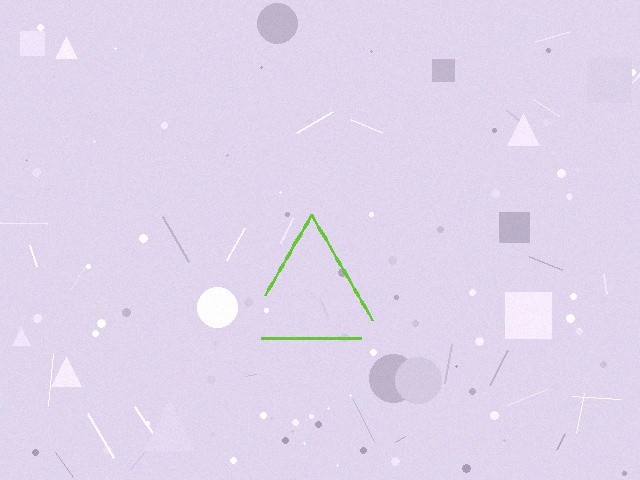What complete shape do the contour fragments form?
The contour fragments form a triangle.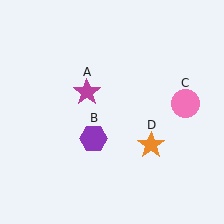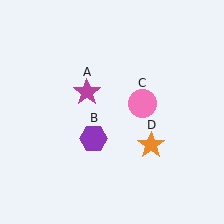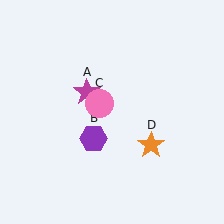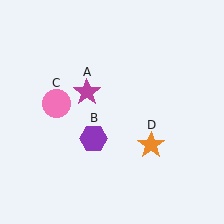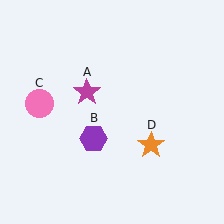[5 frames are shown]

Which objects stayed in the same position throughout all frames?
Magenta star (object A) and purple hexagon (object B) and orange star (object D) remained stationary.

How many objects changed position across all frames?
1 object changed position: pink circle (object C).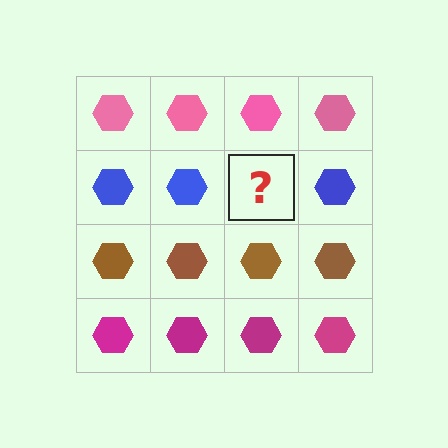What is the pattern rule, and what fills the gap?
The rule is that each row has a consistent color. The gap should be filled with a blue hexagon.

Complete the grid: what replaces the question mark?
The question mark should be replaced with a blue hexagon.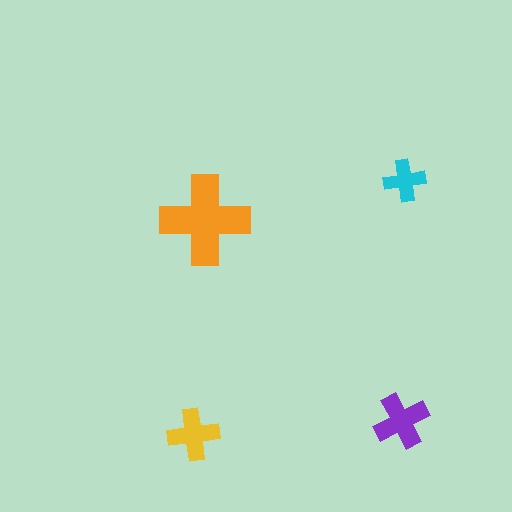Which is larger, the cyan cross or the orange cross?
The orange one.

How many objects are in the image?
There are 4 objects in the image.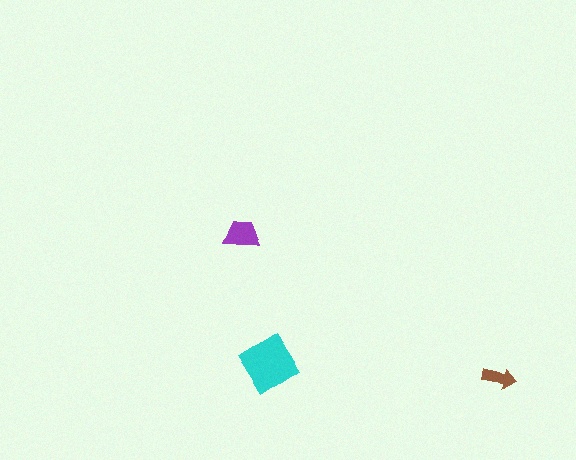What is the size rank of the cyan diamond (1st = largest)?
1st.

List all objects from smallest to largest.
The brown arrow, the purple trapezoid, the cyan diamond.